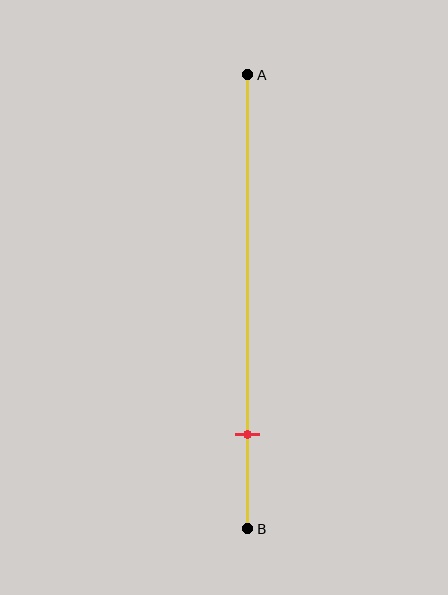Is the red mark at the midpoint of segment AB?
No, the mark is at about 80% from A, not at the 50% midpoint.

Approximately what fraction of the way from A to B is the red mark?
The red mark is approximately 80% of the way from A to B.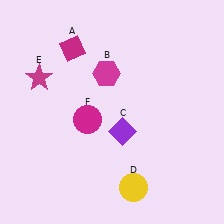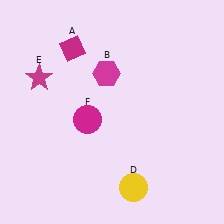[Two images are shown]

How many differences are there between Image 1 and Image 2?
There is 1 difference between the two images.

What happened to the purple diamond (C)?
The purple diamond (C) was removed in Image 2. It was in the bottom-right area of Image 1.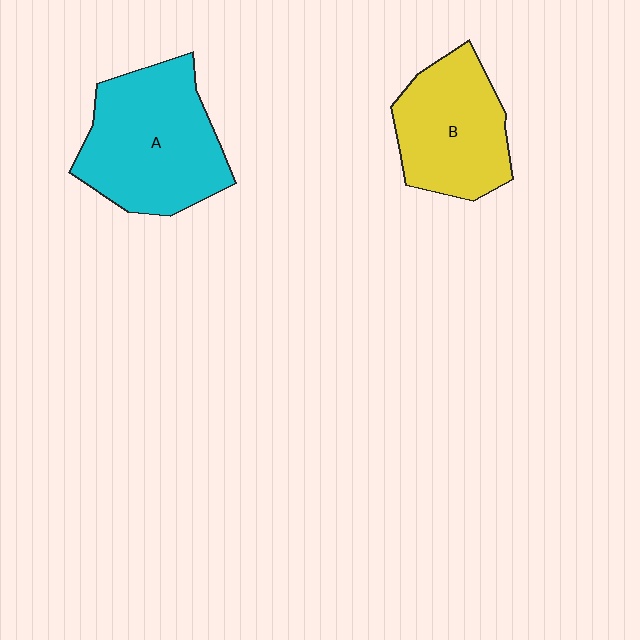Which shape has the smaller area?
Shape B (yellow).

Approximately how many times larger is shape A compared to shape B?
Approximately 1.3 times.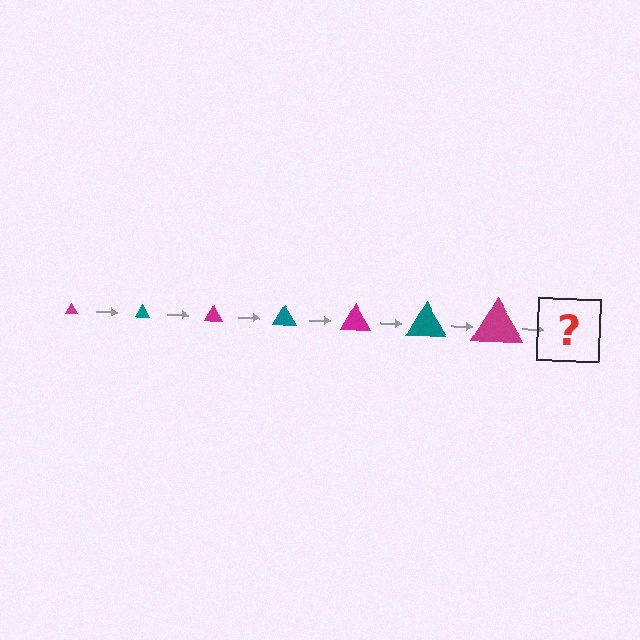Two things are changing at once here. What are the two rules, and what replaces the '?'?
The two rules are that the triangle grows larger each step and the color cycles through magenta and teal. The '?' should be a teal triangle, larger than the previous one.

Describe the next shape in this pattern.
It should be a teal triangle, larger than the previous one.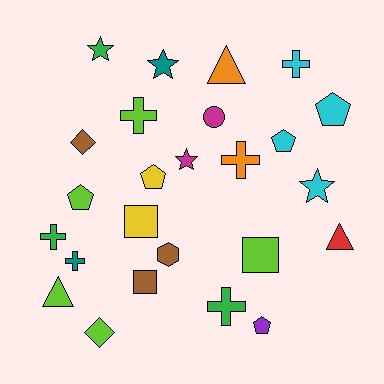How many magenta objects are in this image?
There are 2 magenta objects.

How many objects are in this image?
There are 25 objects.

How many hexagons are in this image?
There is 1 hexagon.